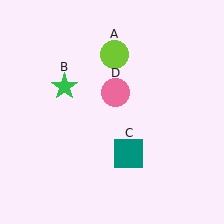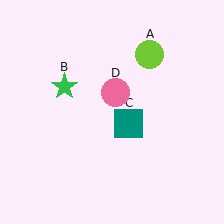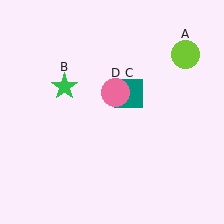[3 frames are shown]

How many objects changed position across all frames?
2 objects changed position: lime circle (object A), teal square (object C).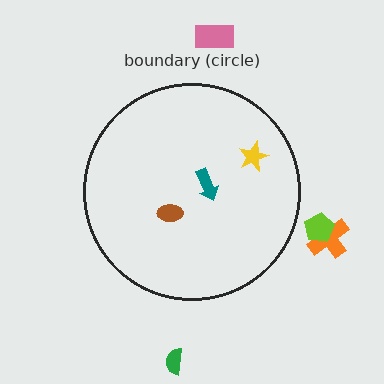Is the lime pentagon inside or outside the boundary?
Outside.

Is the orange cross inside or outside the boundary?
Outside.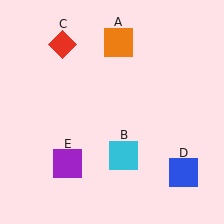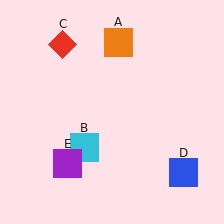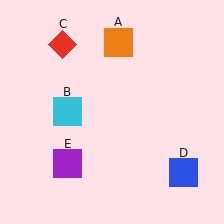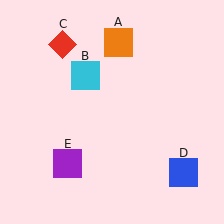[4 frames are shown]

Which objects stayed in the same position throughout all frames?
Orange square (object A) and red diamond (object C) and blue square (object D) and purple square (object E) remained stationary.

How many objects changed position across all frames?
1 object changed position: cyan square (object B).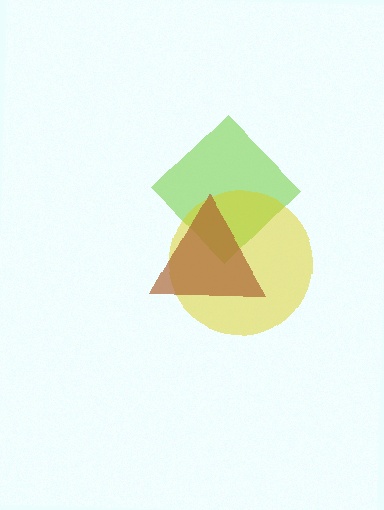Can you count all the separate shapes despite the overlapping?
Yes, there are 3 separate shapes.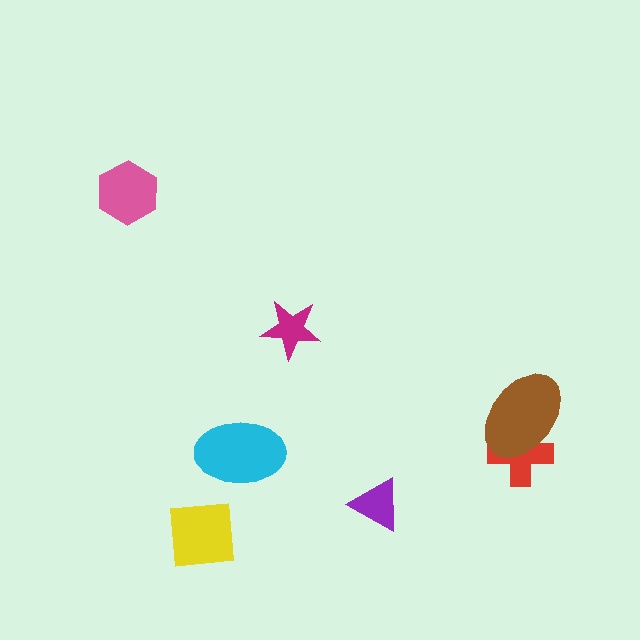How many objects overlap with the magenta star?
0 objects overlap with the magenta star.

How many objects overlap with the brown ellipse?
1 object overlaps with the brown ellipse.